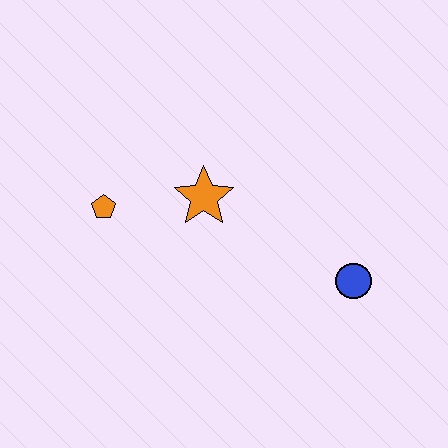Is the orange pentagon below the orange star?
Yes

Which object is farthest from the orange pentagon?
The blue circle is farthest from the orange pentagon.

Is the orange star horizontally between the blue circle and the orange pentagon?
Yes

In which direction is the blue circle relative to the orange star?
The blue circle is to the right of the orange star.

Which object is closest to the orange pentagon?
The orange star is closest to the orange pentagon.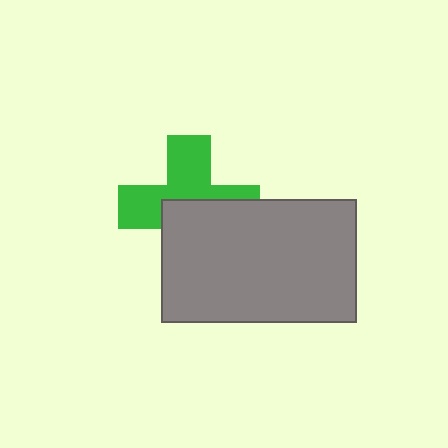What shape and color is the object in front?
The object in front is a gray rectangle.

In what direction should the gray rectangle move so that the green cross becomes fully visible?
The gray rectangle should move down. That is the shortest direction to clear the overlap and leave the green cross fully visible.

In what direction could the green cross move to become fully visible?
The green cross could move up. That would shift it out from behind the gray rectangle entirely.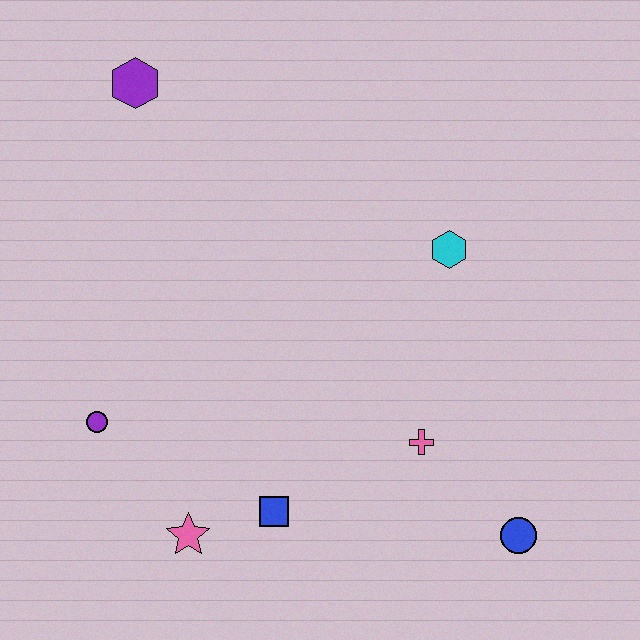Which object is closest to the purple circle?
The pink star is closest to the purple circle.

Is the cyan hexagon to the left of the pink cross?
No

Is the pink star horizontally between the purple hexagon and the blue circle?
Yes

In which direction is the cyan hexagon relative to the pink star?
The cyan hexagon is above the pink star.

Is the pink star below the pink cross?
Yes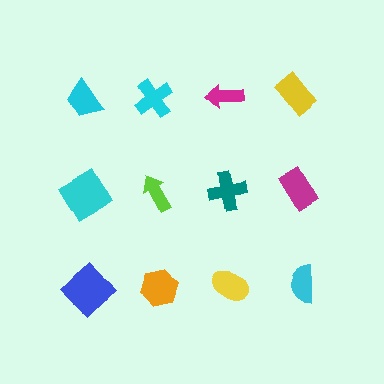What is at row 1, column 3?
A magenta arrow.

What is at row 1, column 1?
A cyan trapezoid.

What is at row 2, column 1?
A cyan diamond.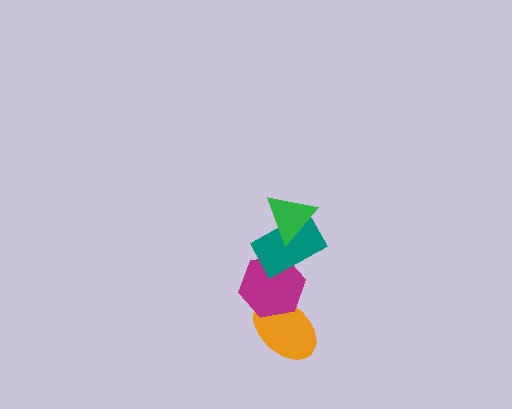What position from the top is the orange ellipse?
The orange ellipse is 4th from the top.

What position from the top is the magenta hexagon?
The magenta hexagon is 3rd from the top.